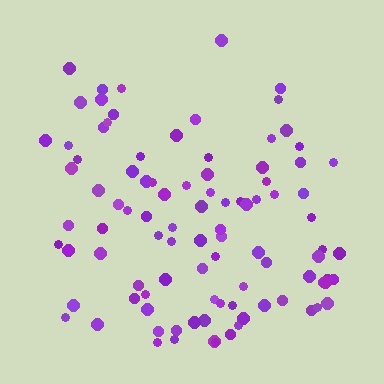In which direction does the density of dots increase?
From top to bottom, with the bottom side densest.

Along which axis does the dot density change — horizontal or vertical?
Vertical.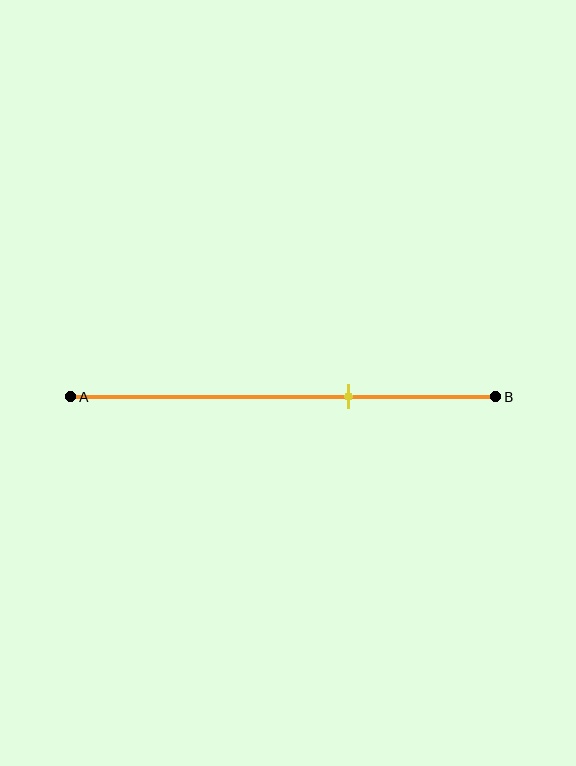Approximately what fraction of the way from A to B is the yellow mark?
The yellow mark is approximately 65% of the way from A to B.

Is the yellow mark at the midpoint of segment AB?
No, the mark is at about 65% from A, not at the 50% midpoint.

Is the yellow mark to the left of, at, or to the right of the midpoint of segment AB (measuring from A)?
The yellow mark is to the right of the midpoint of segment AB.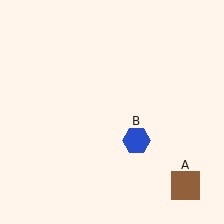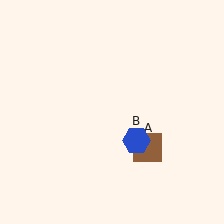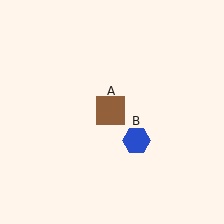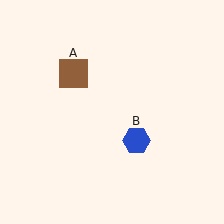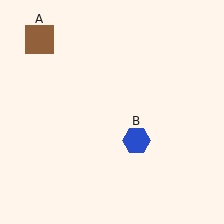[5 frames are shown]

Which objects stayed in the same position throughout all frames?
Blue hexagon (object B) remained stationary.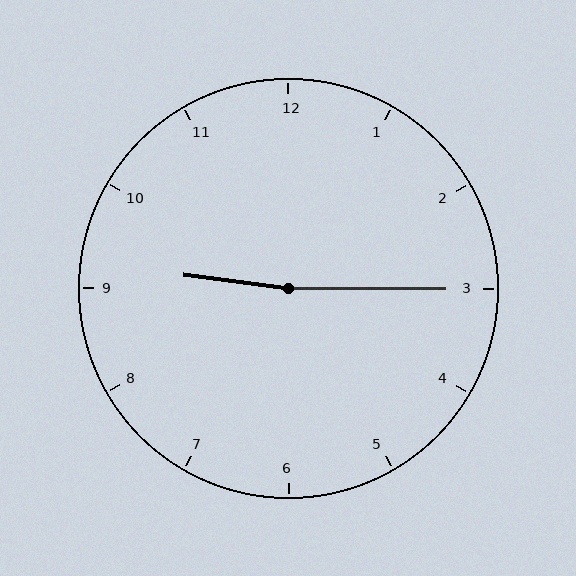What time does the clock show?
9:15.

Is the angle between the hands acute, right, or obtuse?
It is obtuse.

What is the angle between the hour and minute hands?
Approximately 172 degrees.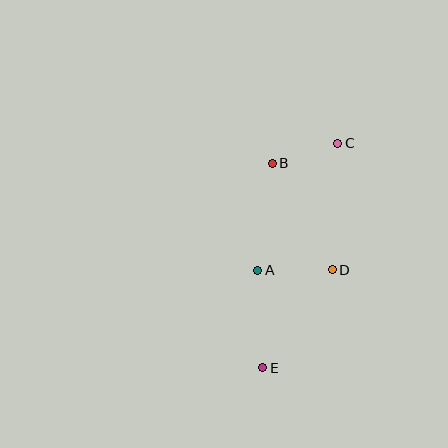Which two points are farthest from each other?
Points C and E are farthest from each other.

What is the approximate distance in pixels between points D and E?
The distance between D and E is approximately 120 pixels.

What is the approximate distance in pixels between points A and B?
The distance between A and B is approximately 108 pixels.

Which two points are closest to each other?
Points B and C are closest to each other.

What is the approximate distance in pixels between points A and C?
The distance between A and C is approximately 150 pixels.